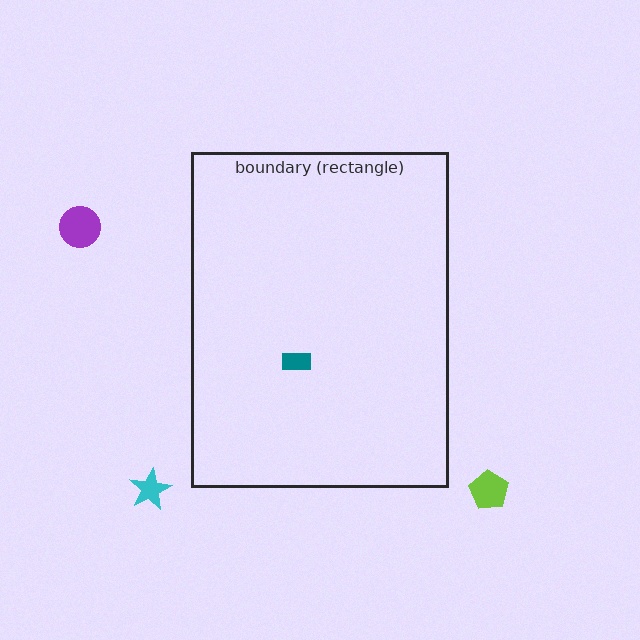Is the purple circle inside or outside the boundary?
Outside.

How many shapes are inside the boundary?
1 inside, 3 outside.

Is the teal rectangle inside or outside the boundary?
Inside.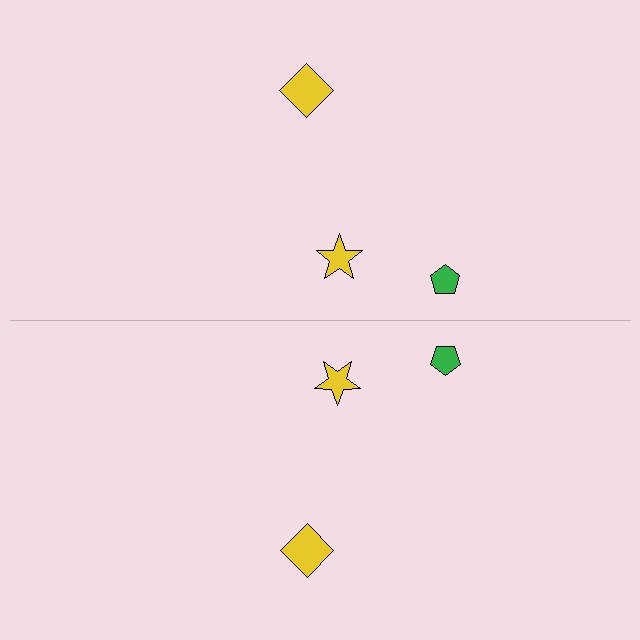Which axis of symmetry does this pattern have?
The pattern has a horizontal axis of symmetry running through the center of the image.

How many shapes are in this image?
There are 6 shapes in this image.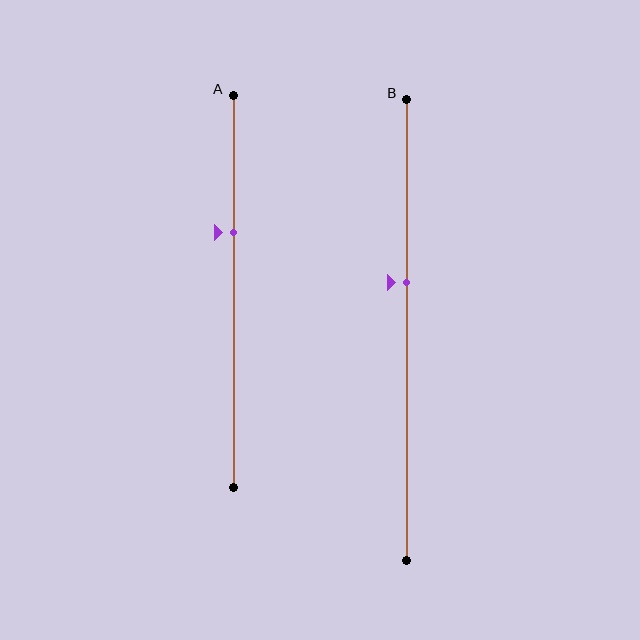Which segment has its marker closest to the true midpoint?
Segment B has its marker closest to the true midpoint.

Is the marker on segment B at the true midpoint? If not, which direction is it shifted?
No, the marker on segment B is shifted upward by about 10% of the segment length.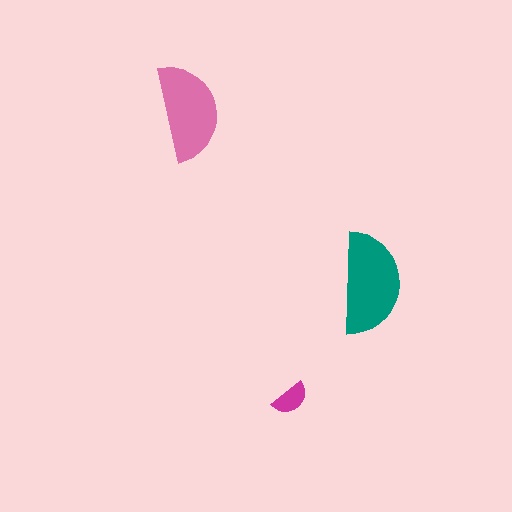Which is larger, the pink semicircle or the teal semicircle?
The teal one.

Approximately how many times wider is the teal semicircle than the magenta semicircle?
About 2.5 times wider.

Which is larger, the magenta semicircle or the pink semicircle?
The pink one.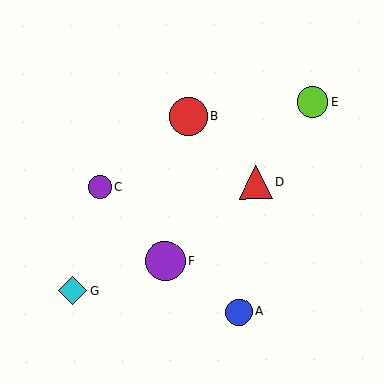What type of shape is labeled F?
Shape F is a purple circle.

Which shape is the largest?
The purple circle (labeled F) is the largest.